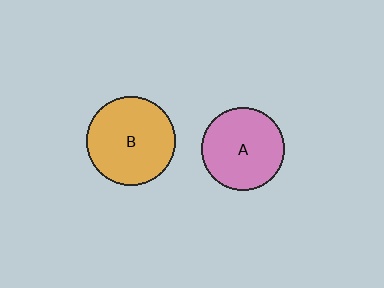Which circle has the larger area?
Circle B (orange).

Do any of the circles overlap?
No, none of the circles overlap.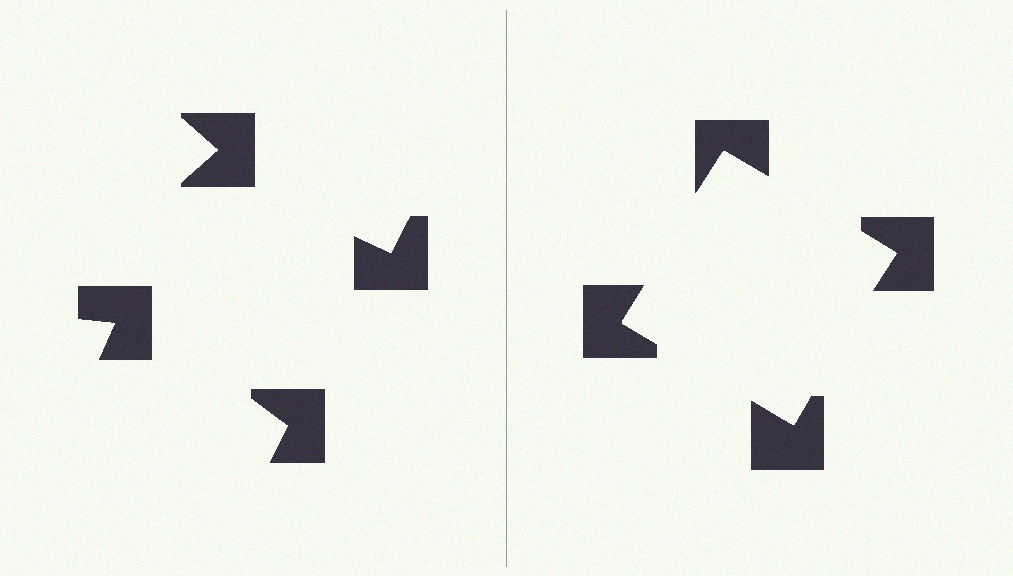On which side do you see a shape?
An illusory square appears on the right side. On the left side the wedge cuts are rotated, so no coherent shape forms.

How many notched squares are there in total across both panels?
8 — 4 on each side.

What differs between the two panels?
The notched squares are positioned identically on both sides; only the wedge orientations differ. On the right they align to a square; on the left they are misaligned.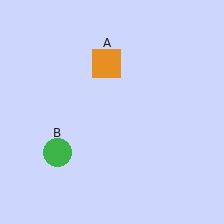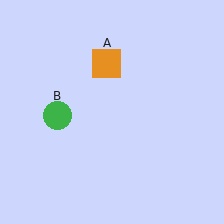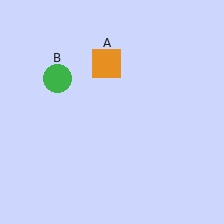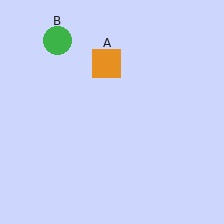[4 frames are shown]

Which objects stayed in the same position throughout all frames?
Orange square (object A) remained stationary.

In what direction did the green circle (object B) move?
The green circle (object B) moved up.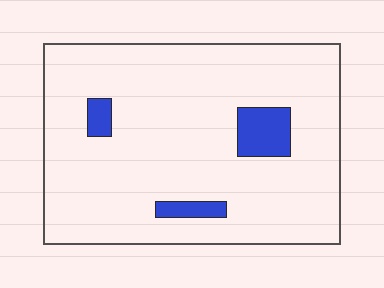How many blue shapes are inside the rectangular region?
3.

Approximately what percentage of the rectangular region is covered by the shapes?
Approximately 10%.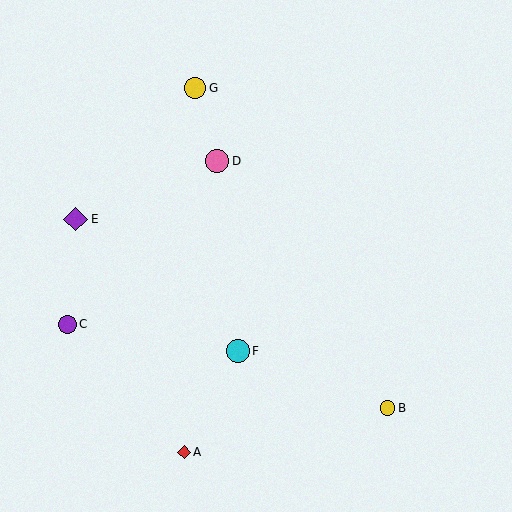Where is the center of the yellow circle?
The center of the yellow circle is at (387, 408).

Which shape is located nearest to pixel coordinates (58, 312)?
The purple circle (labeled C) at (67, 324) is nearest to that location.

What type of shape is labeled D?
Shape D is a pink circle.